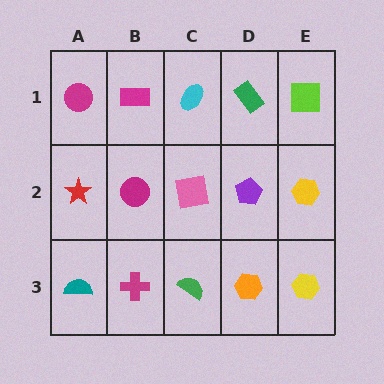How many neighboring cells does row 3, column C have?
3.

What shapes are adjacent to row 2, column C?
A cyan ellipse (row 1, column C), a green semicircle (row 3, column C), a magenta circle (row 2, column B), a purple pentagon (row 2, column D).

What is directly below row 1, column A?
A red star.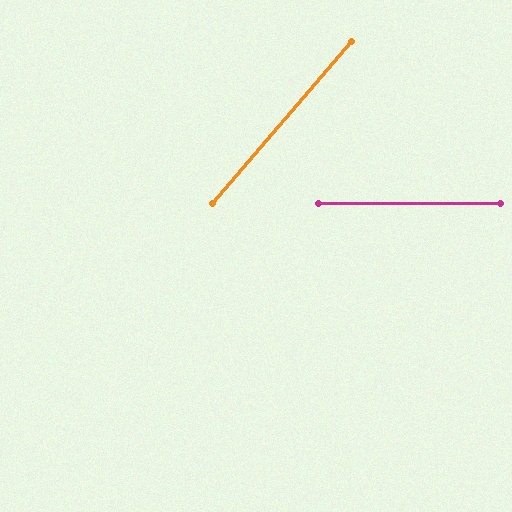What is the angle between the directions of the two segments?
Approximately 49 degrees.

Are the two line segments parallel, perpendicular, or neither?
Neither parallel nor perpendicular — they differ by about 49°.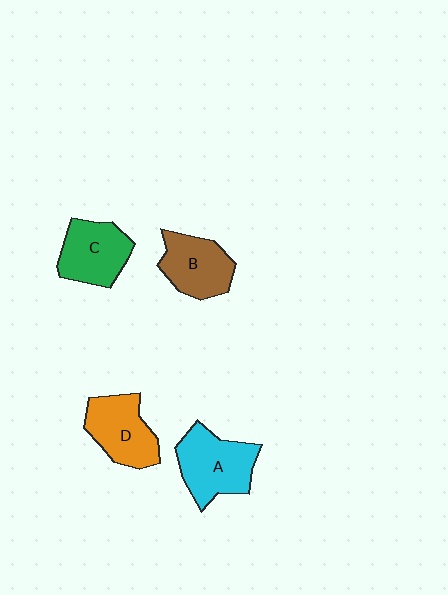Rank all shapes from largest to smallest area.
From largest to smallest: A (cyan), D (orange), C (green), B (brown).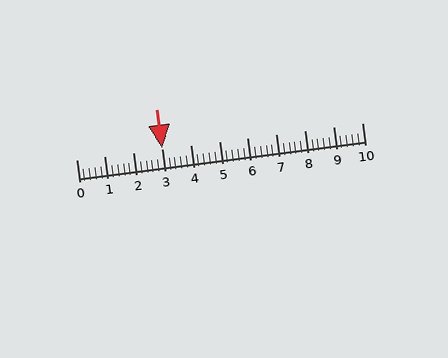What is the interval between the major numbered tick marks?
The major tick marks are spaced 1 units apart.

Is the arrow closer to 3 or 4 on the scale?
The arrow is closer to 3.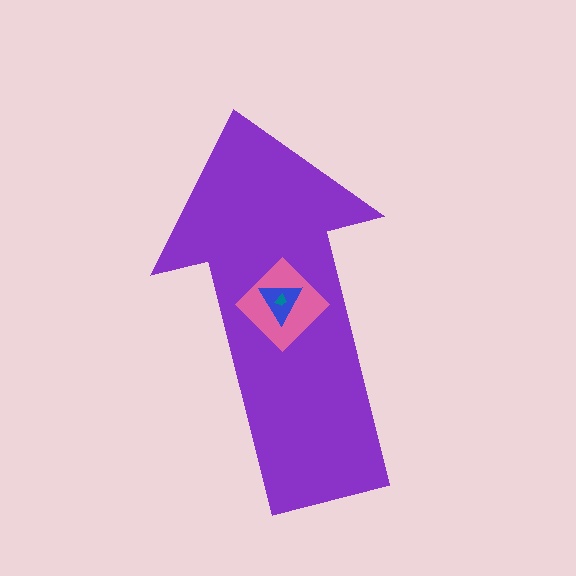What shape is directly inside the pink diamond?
The blue triangle.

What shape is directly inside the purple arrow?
The pink diamond.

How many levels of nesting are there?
4.